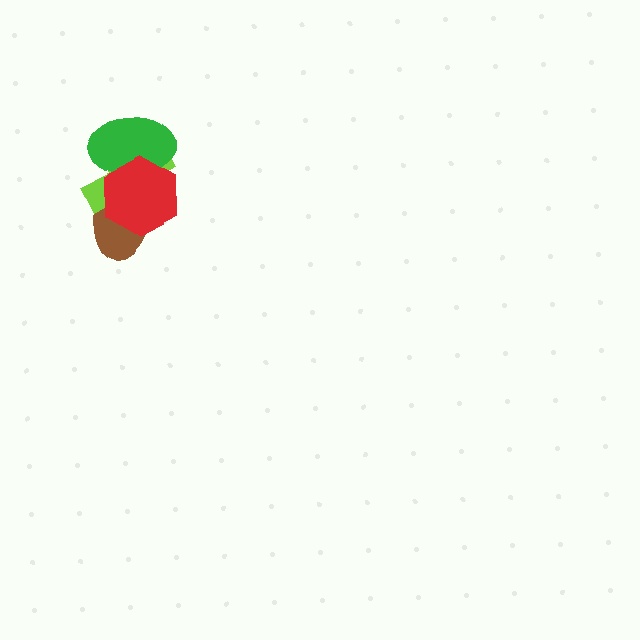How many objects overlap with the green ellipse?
3 objects overlap with the green ellipse.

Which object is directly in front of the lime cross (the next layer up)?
The green ellipse is directly in front of the lime cross.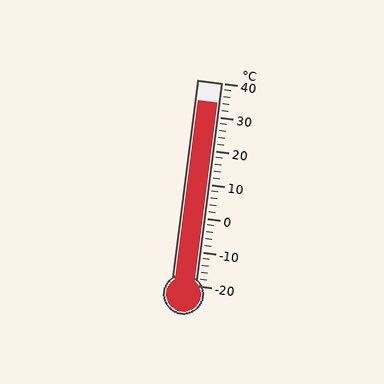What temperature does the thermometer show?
The thermometer shows approximately 34°C.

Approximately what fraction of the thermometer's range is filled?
The thermometer is filled to approximately 90% of its range.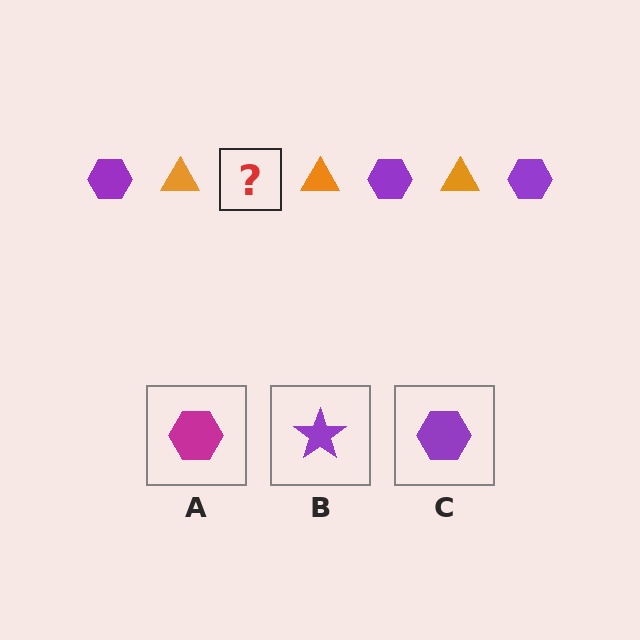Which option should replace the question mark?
Option C.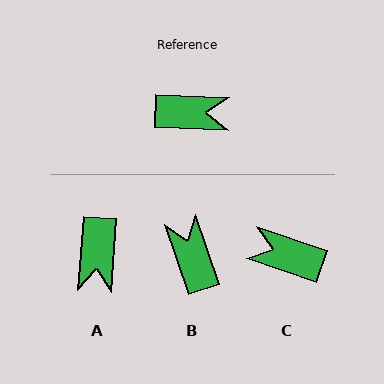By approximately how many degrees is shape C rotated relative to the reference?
Approximately 163 degrees counter-clockwise.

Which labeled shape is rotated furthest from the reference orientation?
C, about 163 degrees away.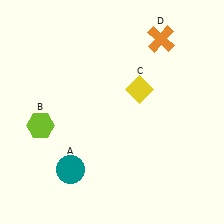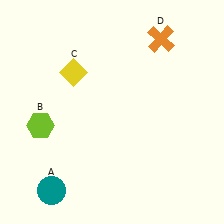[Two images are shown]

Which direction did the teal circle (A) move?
The teal circle (A) moved down.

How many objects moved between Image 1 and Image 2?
2 objects moved between the two images.